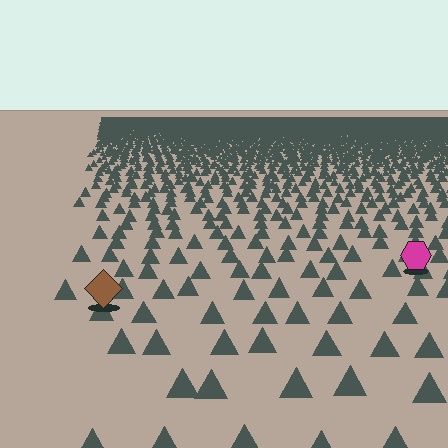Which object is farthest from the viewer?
The magenta hexagon is farthest from the viewer. It appears smaller and the ground texture around it is denser.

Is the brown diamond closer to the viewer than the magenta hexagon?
Yes. The brown diamond is closer — you can tell from the texture gradient: the ground texture is coarser near it.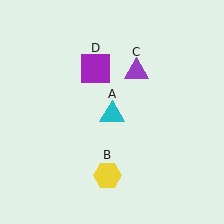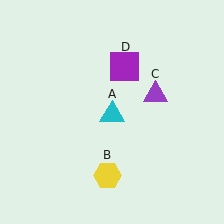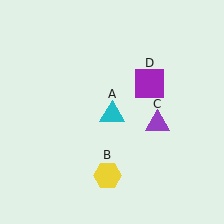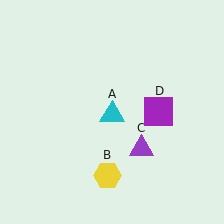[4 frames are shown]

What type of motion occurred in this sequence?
The purple triangle (object C), purple square (object D) rotated clockwise around the center of the scene.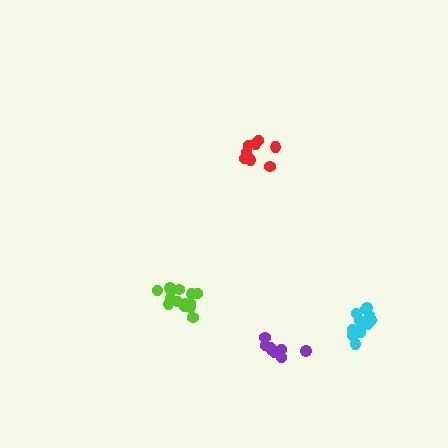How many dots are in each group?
Group 1: 13 dots, Group 2: 8 dots, Group 3: 14 dots, Group 4: 9 dots (44 total).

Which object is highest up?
The red cluster is topmost.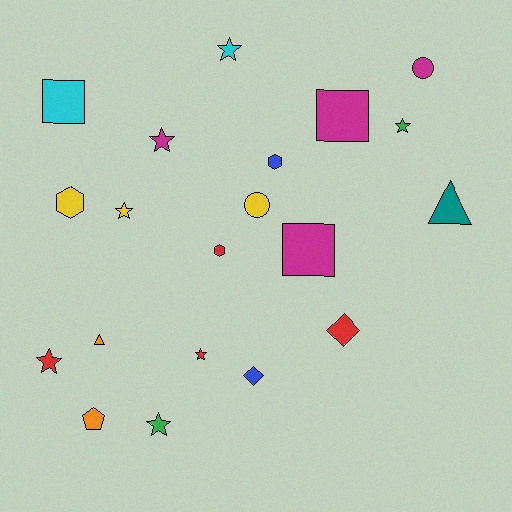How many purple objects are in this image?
There are no purple objects.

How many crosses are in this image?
There are no crosses.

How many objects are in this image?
There are 20 objects.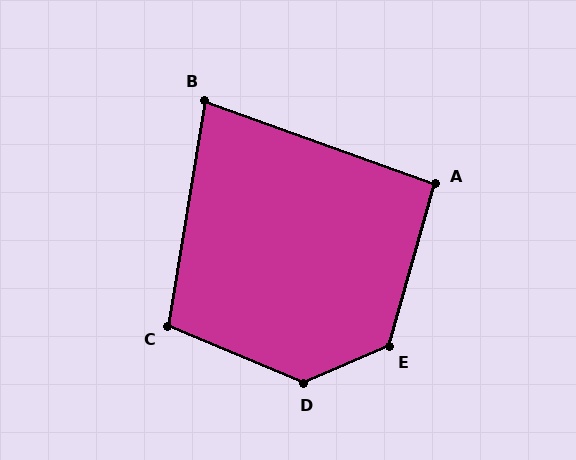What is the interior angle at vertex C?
Approximately 104 degrees (obtuse).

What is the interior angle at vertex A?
Approximately 94 degrees (approximately right).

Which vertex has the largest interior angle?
D, at approximately 134 degrees.